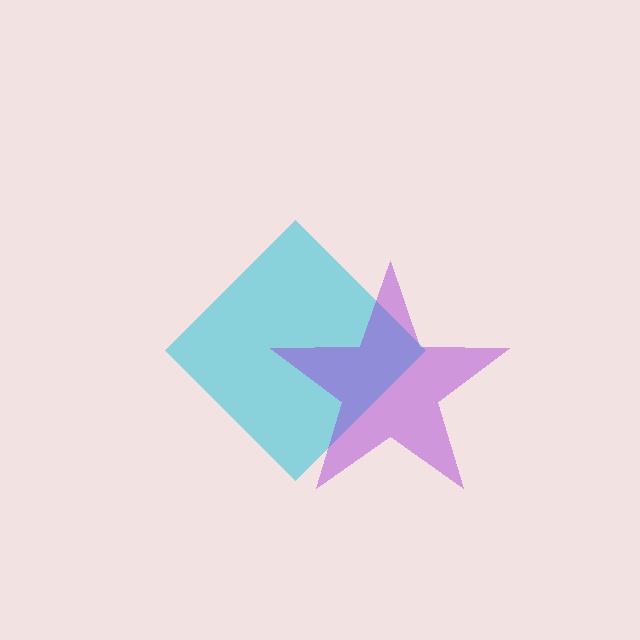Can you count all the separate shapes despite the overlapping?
Yes, there are 2 separate shapes.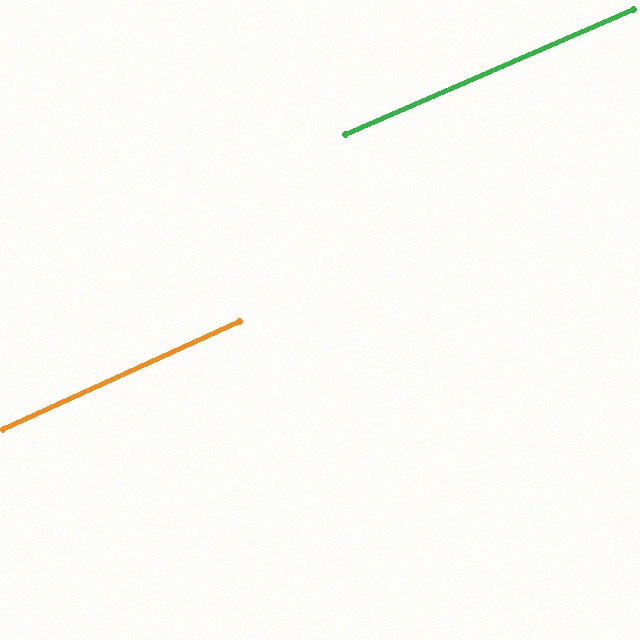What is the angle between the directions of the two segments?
Approximately 1 degree.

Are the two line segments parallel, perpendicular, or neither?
Parallel — their directions differ by only 1.0°.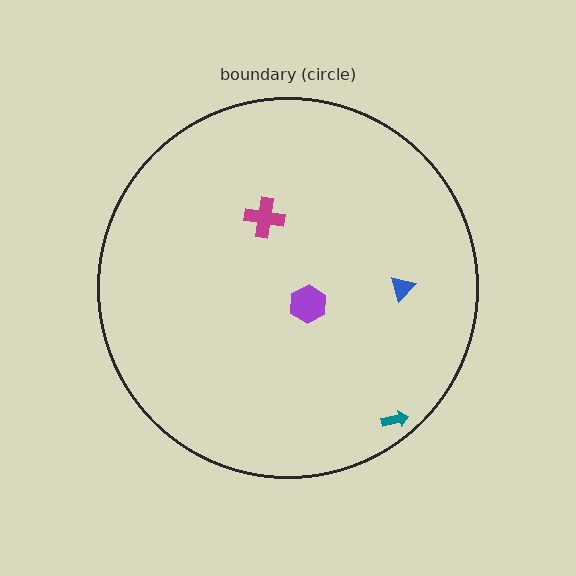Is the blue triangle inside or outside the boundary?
Inside.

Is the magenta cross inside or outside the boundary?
Inside.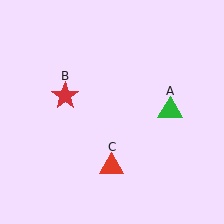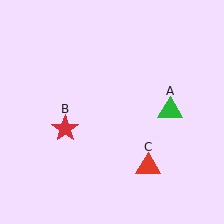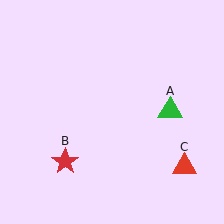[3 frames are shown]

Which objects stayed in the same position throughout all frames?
Green triangle (object A) remained stationary.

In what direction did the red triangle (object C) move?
The red triangle (object C) moved right.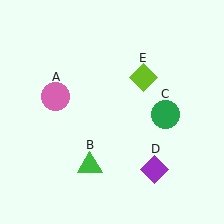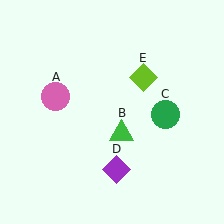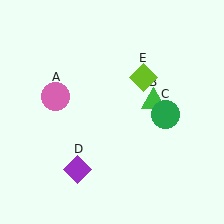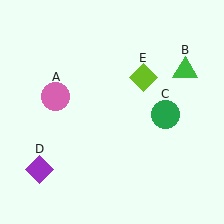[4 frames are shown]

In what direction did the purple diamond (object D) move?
The purple diamond (object D) moved left.